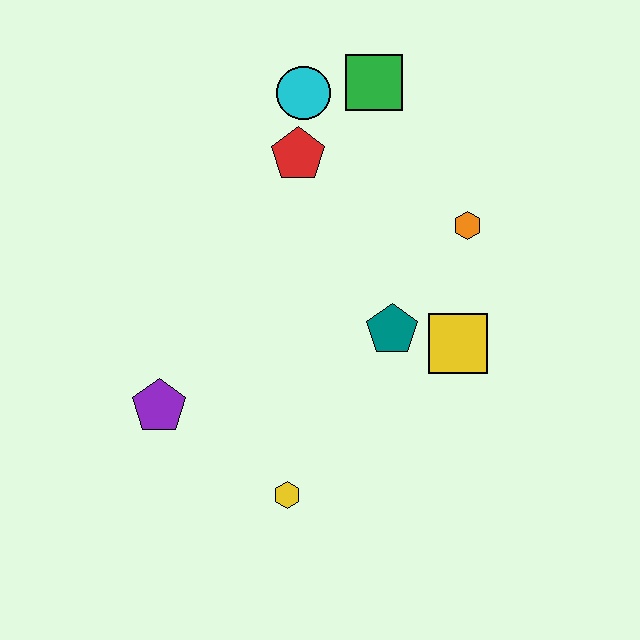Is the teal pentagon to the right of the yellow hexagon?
Yes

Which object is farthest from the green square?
The yellow hexagon is farthest from the green square.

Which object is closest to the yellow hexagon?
The purple pentagon is closest to the yellow hexagon.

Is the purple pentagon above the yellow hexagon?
Yes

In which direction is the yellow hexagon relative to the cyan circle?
The yellow hexagon is below the cyan circle.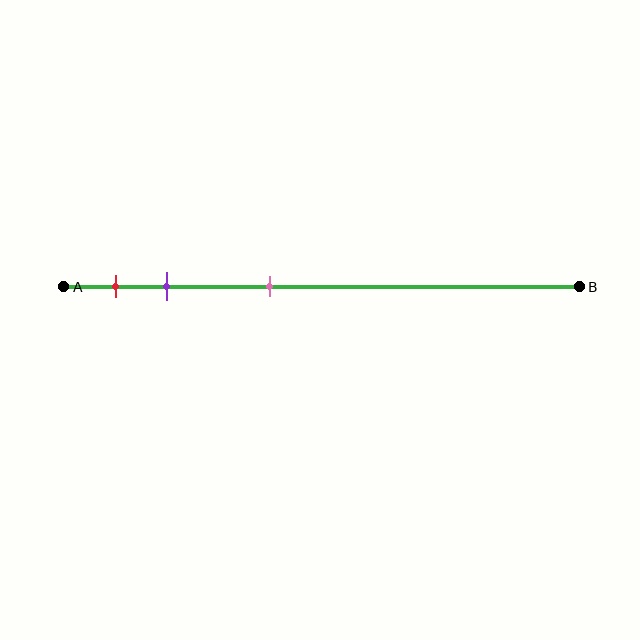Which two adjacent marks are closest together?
The red and purple marks are the closest adjacent pair.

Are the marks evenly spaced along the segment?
No, the marks are not evenly spaced.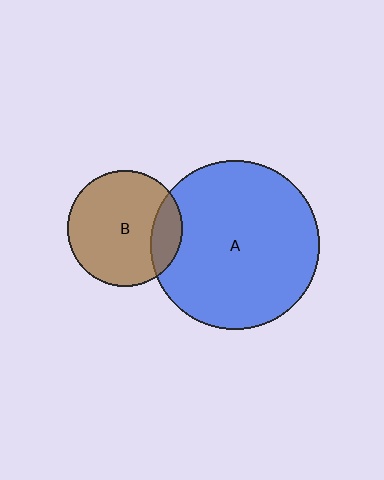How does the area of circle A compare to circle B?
Approximately 2.1 times.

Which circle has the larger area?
Circle A (blue).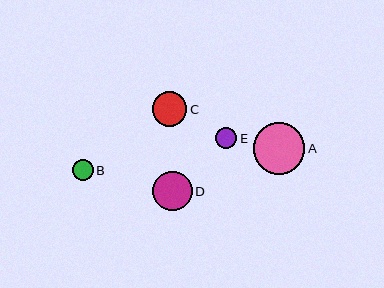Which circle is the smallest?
Circle E is the smallest with a size of approximately 21 pixels.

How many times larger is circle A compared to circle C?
Circle A is approximately 1.5 times the size of circle C.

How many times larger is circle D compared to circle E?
Circle D is approximately 1.9 times the size of circle E.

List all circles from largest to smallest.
From largest to smallest: A, D, C, B, E.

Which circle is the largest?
Circle A is the largest with a size of approximately 51 pixels.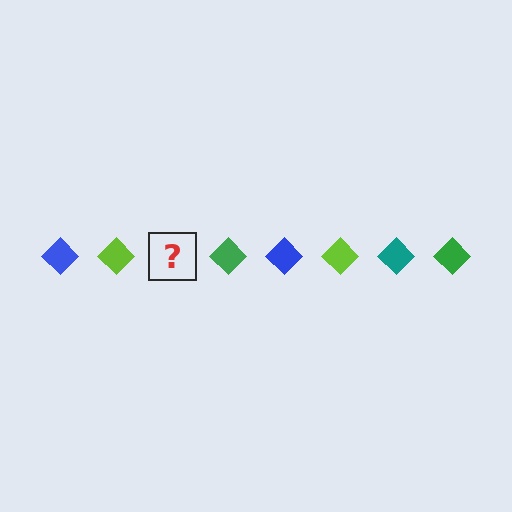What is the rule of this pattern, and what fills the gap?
The rule is that the pattern cycles through blue, lime, teal, green diamonds. The gap should be filled with a teal diamond.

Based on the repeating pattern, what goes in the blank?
The blank should be a teal diamond.